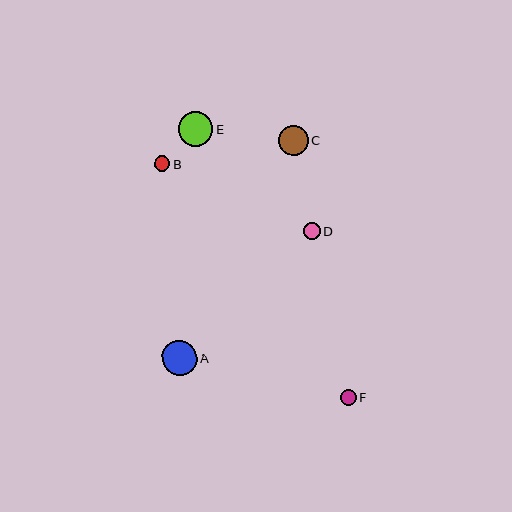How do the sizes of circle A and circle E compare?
Circle A and circle E are approximately the same size.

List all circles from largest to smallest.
From largest to smallest: A, E, C, D, F, B.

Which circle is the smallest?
Circle B is the smallest with a size of approximately 16 pixels.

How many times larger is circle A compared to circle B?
Circle A is approximately 2.2 times the size of circle B.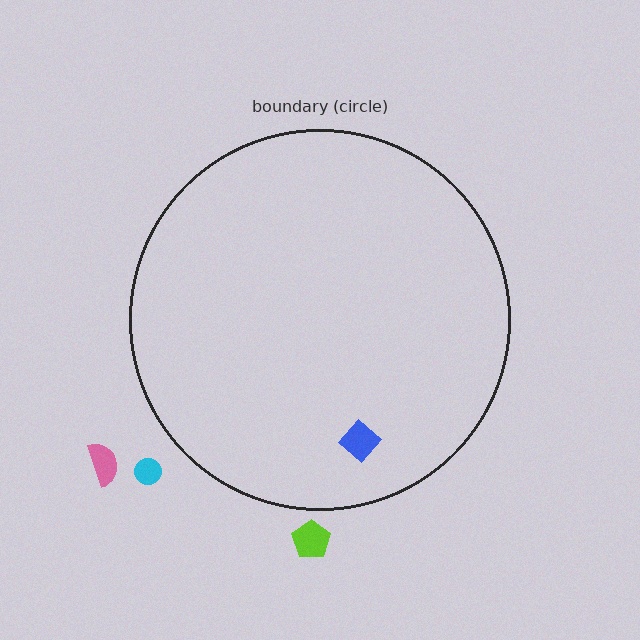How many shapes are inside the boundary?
1 inside, 3 outside.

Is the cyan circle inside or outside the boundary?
Outside.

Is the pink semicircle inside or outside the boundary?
Outside.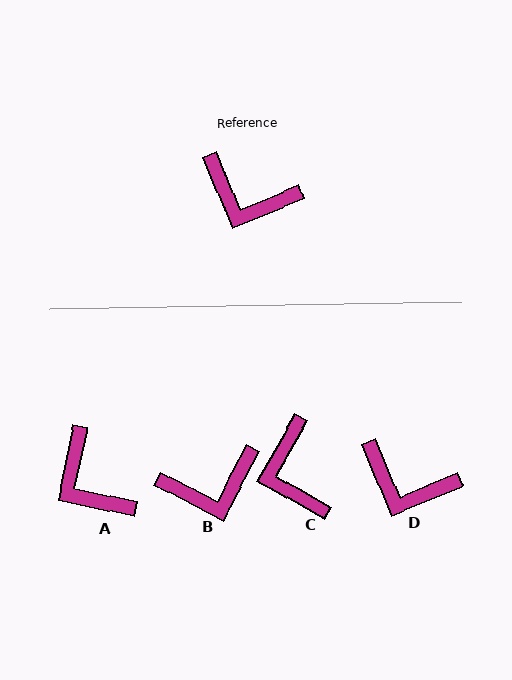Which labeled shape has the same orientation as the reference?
D.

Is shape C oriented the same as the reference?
No, it is off by about 53 degrees.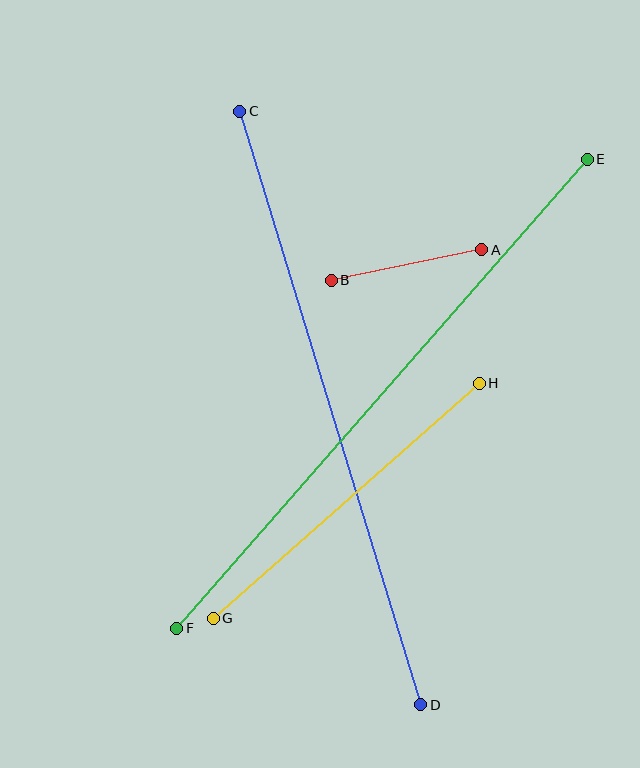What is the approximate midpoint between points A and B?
The midpoint is at approximately (406, 265) pixels.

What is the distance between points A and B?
The distance is approximately 154 pixels.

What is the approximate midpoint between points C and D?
The midpoint is at approximately (330, 408) pixels.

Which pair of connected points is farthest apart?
Points E and F are farthest apart.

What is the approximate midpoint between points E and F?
The midpoint is at approximately (382, 394) pixels.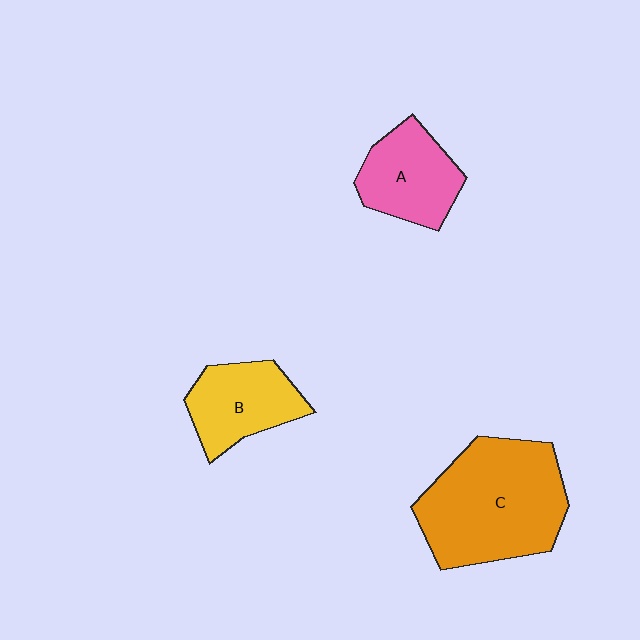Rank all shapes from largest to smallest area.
From largest to smallest: C (orange), A (pink), B (yellow).